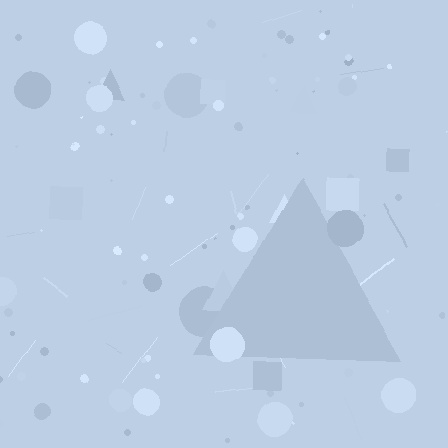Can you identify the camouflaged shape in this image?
The camouflaged shape is a triangle.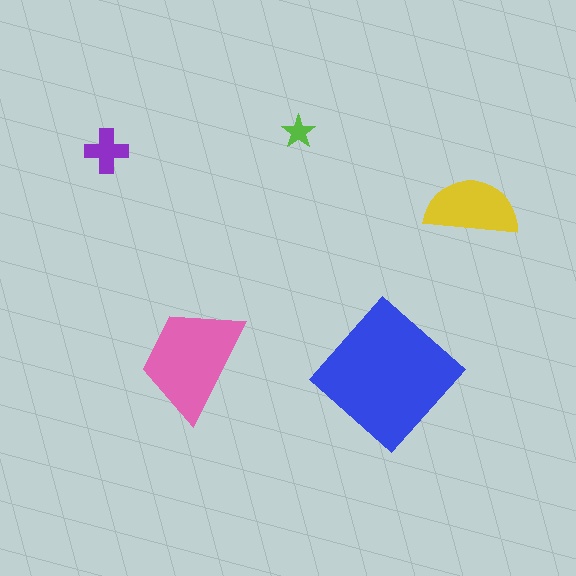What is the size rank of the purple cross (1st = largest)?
4th.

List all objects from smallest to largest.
The lime star, the purple cross, the yellow semicircle, the pink trapezoid, the blue diamond.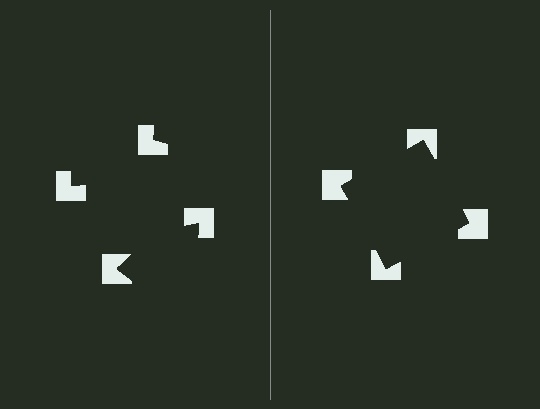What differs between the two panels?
The notched squares are positioned identically on both sides; only the wedge orientations differ. On the right they align to a square; on the left they are misaligned.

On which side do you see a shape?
An illusory square appears on the right side. On the left side the wedge cuts are rotated, so no coherent shape forms.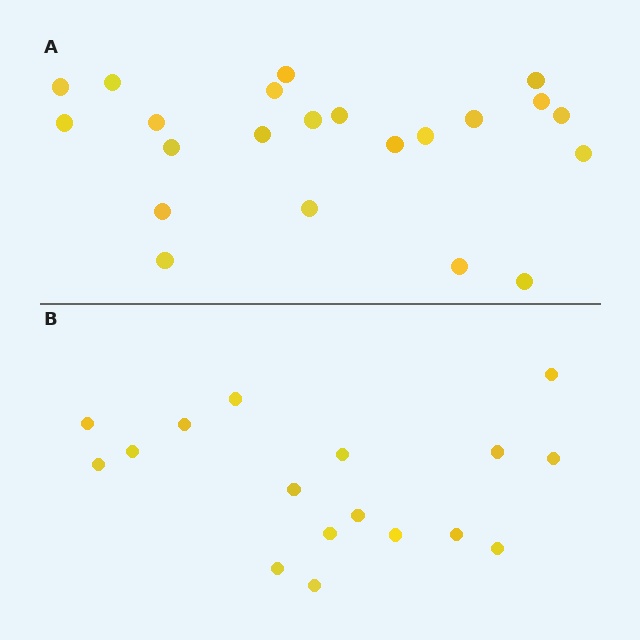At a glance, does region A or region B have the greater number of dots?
Region A (the top region) has more dots.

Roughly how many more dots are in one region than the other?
Region A has about 5 more dots than region B.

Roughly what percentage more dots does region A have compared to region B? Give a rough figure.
About 30% more.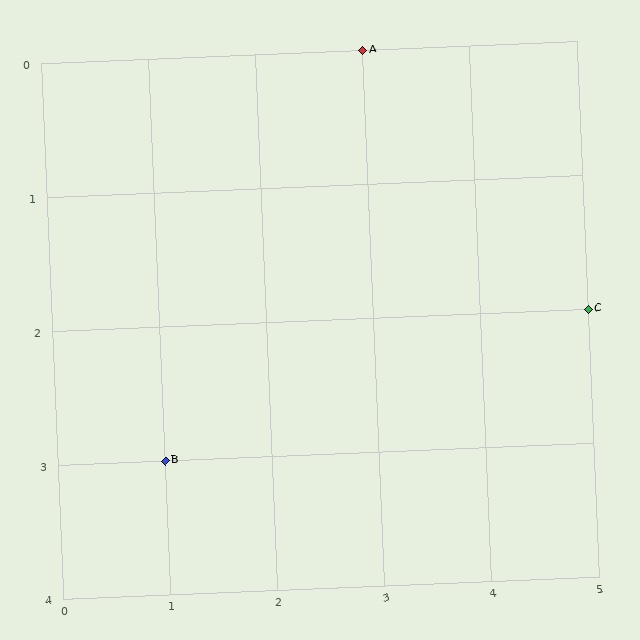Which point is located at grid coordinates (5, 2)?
Point C is at (5, 2).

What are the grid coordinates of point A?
Point A is at grid coordinates (3, 0).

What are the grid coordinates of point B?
Point B is at grid coordinates (1, 3).